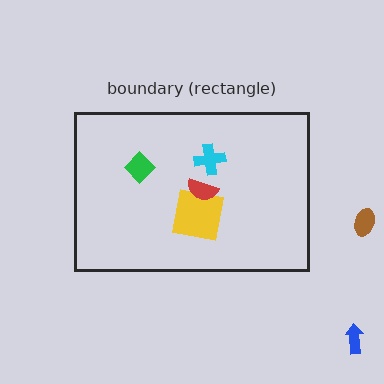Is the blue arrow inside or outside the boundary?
Outside.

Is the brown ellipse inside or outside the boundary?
Outside.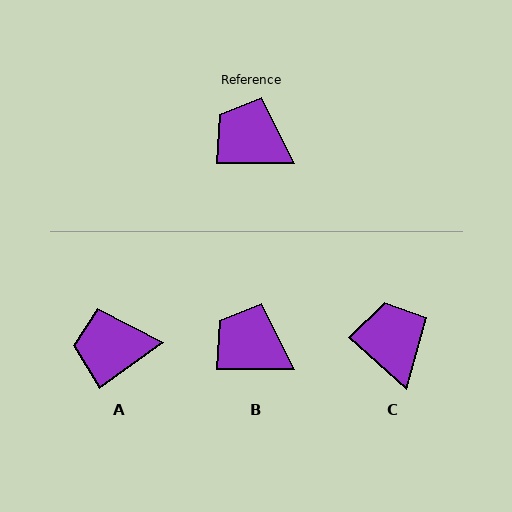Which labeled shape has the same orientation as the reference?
B.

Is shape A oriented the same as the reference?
No, it is off by about 35 degrees.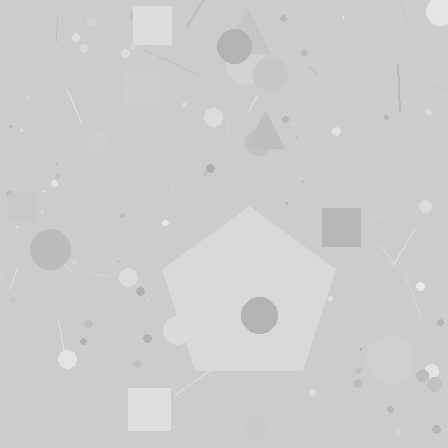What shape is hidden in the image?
A pentagon is hidden in the image.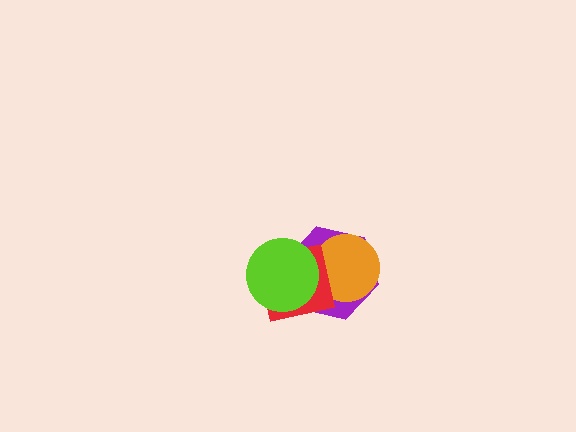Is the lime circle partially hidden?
No, no other shape covers it.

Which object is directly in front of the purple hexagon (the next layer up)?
The orange circle is directly in front of the purple hexagon.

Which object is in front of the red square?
The lime circle is in front of the red square.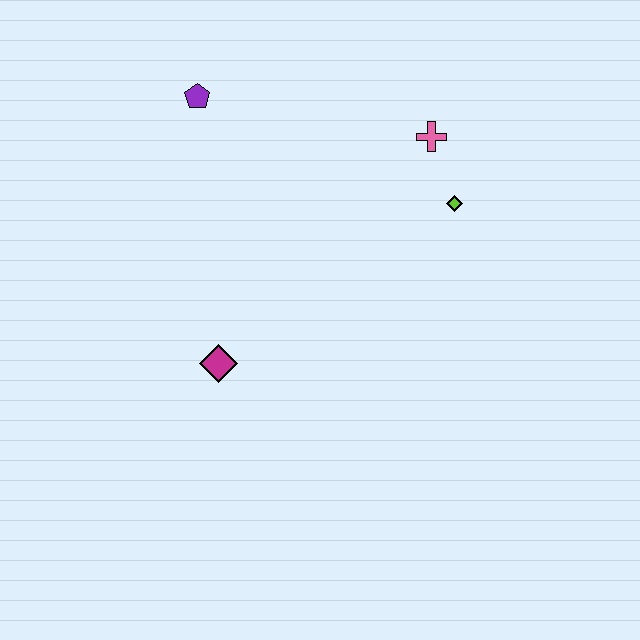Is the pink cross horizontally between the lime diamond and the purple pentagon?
Yes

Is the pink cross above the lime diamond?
Yes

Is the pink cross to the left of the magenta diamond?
No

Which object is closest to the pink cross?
The lime diamond is closest to the pink cross.